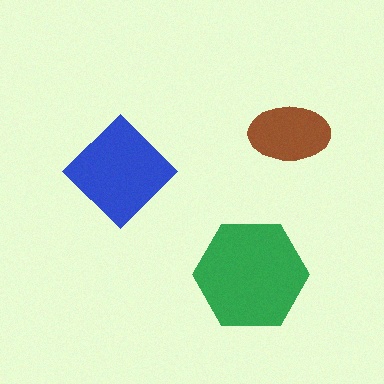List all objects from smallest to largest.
The brown ellipse, the blue diamond, the green hexagon.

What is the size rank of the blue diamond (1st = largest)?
2nd.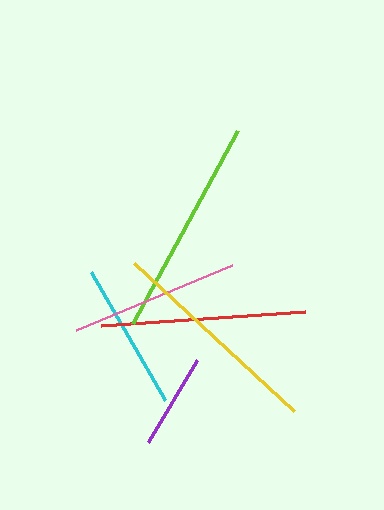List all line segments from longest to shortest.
From longest to shortest: lime, yellow, red, pink, cyan, purple.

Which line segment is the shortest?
The purple line is the shortest at approximately 96 pixels.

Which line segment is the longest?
The lime line is the longest at approximately 220 pixels.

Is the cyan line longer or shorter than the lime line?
The lime line is longer than the cyan line.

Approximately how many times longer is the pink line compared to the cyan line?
The pink line is approximately 1.1 times the length of the cyan line.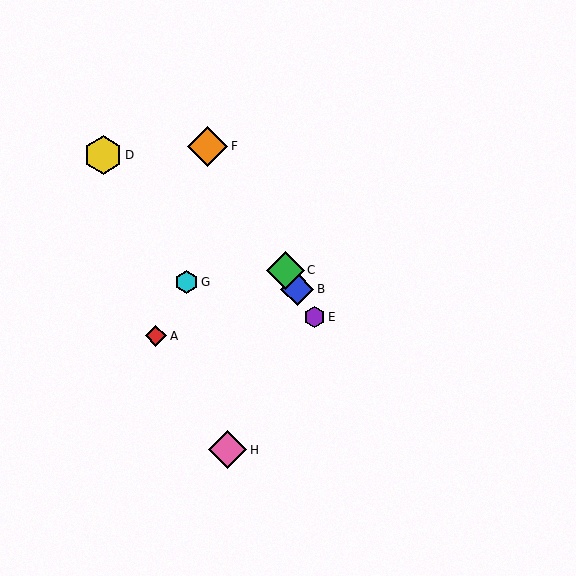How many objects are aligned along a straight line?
4 objects (B, C, E, F) are aligned along a straight line.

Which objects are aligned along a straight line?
Objects B, C, E, F are aligned along a straight line.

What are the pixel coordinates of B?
Object B is at (297, 289).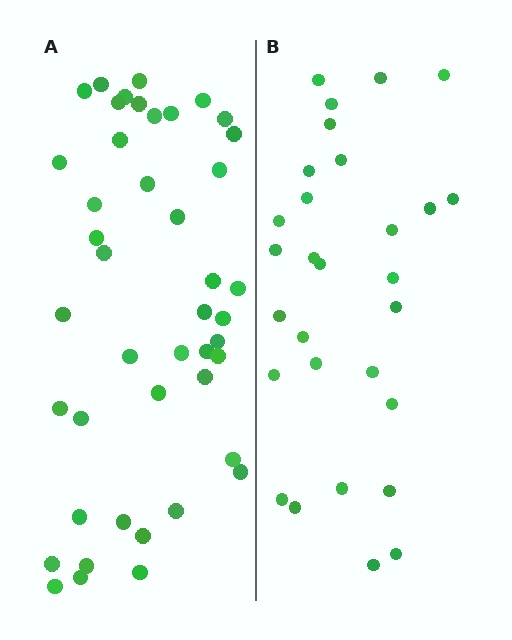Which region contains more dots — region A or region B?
Region A (the left region) has more dots.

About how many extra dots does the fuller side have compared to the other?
Region A has approximately 15 more dots than region B.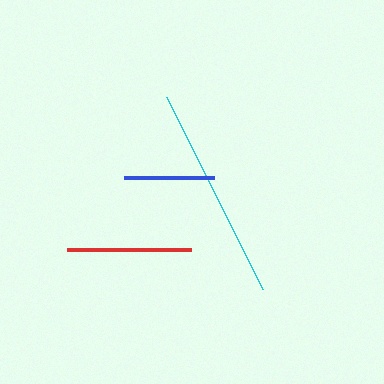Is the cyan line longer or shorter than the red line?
The cyan line is longer than the red line.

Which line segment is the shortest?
The blue line is the shortest at approximately 89 pixels.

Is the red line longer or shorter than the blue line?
The red line is longer than the blue line.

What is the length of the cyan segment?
The cyan segment is approximately 215 pixels long.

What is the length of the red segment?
The red segment is approximately 124 pixels long.